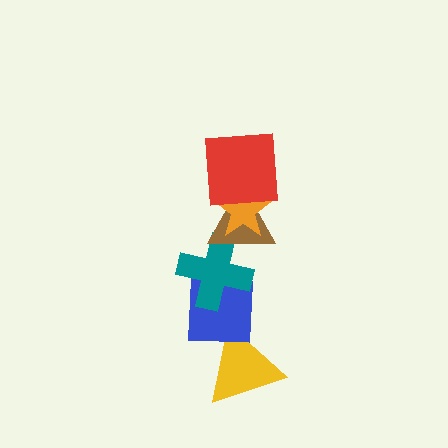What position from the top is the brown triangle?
The brown triangle is 3rd from the top.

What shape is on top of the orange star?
The red square is on top of the orange star.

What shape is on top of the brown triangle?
The orange star is on top of the brown triangle.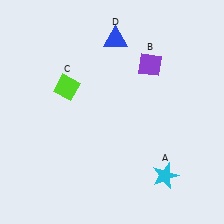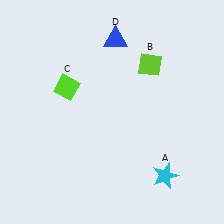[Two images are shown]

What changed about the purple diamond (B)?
In Image 1, B is purple. In Image 2, it changed to lime.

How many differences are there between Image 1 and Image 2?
There is 1 difference between the two images.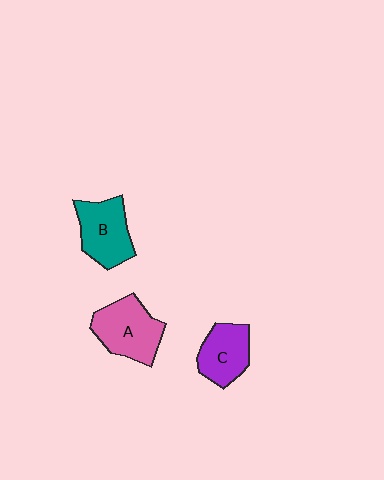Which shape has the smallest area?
Shape C (purple).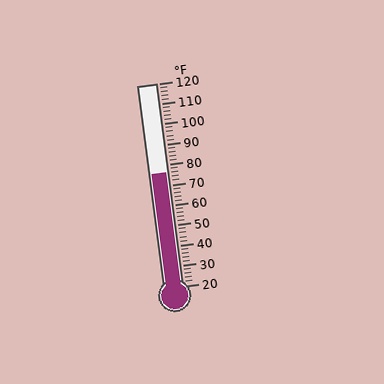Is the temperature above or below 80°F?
The temperature is below 80°F.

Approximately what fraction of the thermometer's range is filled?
The thermometer is filled to approximately 55% of its range.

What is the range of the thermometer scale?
The thermometer scale ranges from 20°F to 120°F.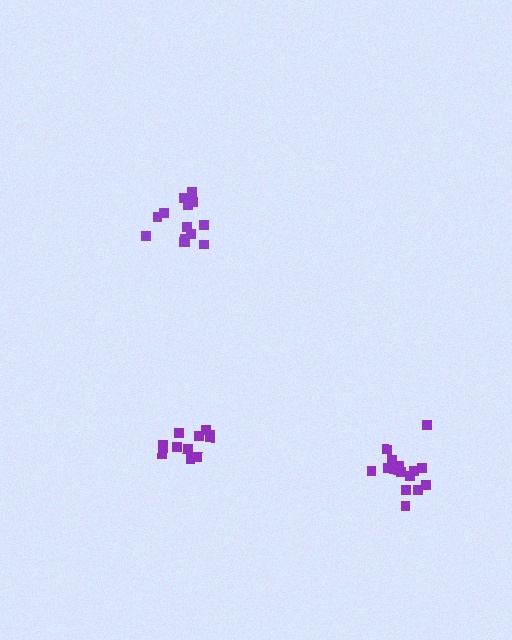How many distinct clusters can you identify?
There are 3 distinct clusters.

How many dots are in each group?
Group 1: 15 dots, Group 2: 14 dots, Group 3: 11 dots (40 total).